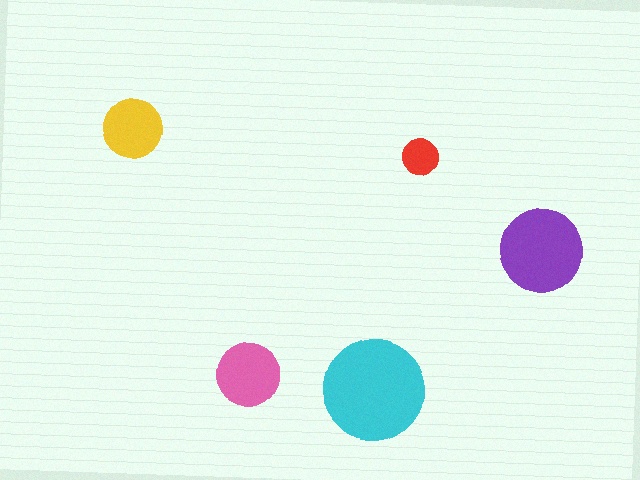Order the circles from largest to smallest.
the cyan one, the purple one, the pink one, the yellow one, the red one.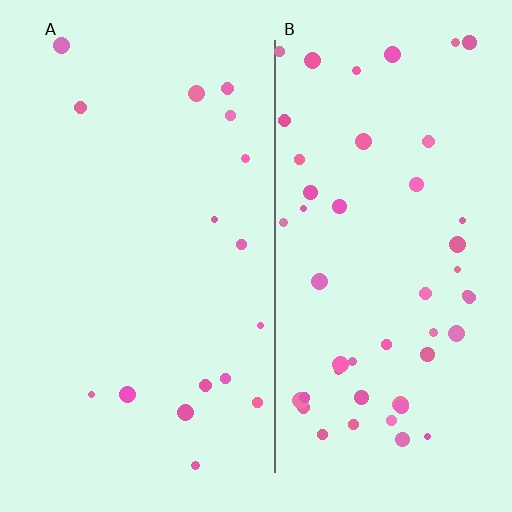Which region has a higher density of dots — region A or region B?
B (the right).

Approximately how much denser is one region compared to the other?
Approximately 3.0× — region B over region A.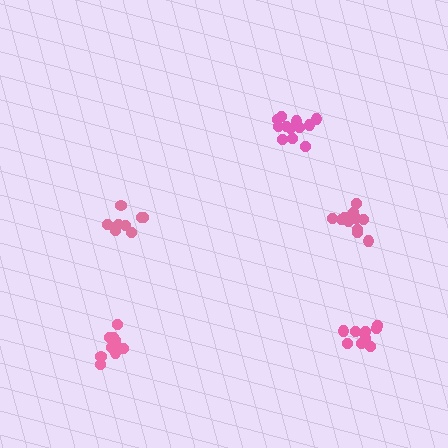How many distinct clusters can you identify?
There are 5 distinct clusters.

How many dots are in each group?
Group 1: 12 dots, Group 2: 12 dots, Group 3: 10 dots, Group 4: 8 dots, Group 5: 11 dots (53 total).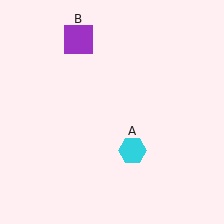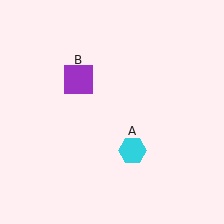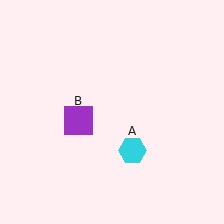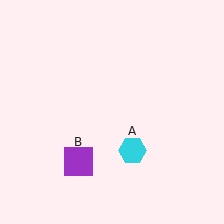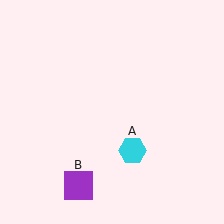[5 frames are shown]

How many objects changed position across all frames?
1 object changed position: purple square (object B).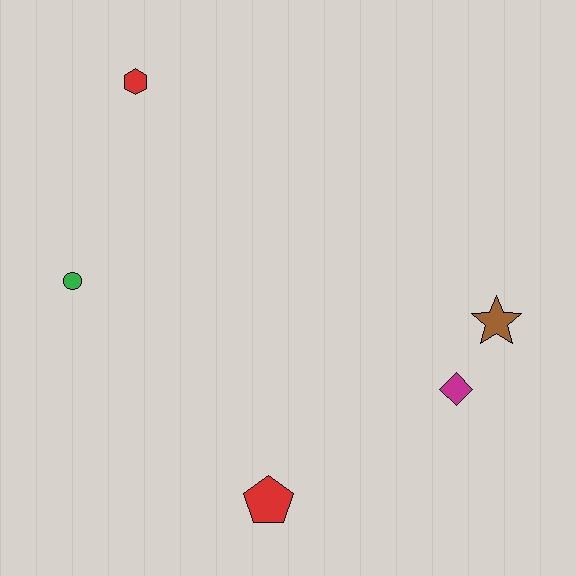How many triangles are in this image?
There are no triangles.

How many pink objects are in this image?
There are no pink objects.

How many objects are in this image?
There are 5 objects.